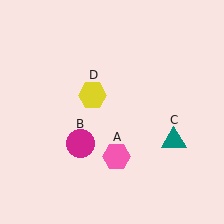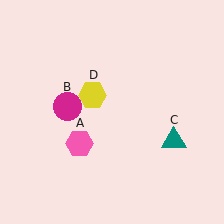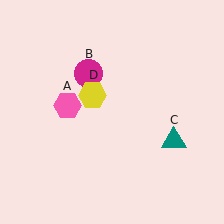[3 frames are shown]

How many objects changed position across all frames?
2 objects changed position: pink hexagon (object A), magenta circle (object B).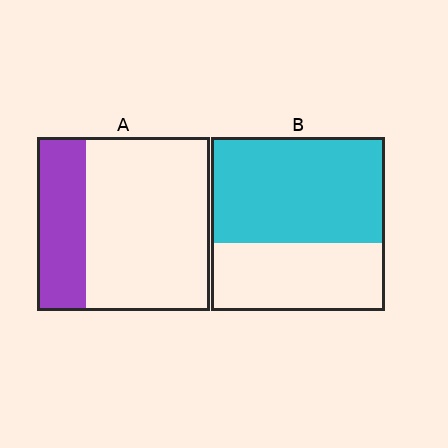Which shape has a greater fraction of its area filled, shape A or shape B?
Shape B.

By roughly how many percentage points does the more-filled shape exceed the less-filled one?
By roughly 35 percentage points (B over A).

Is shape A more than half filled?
No.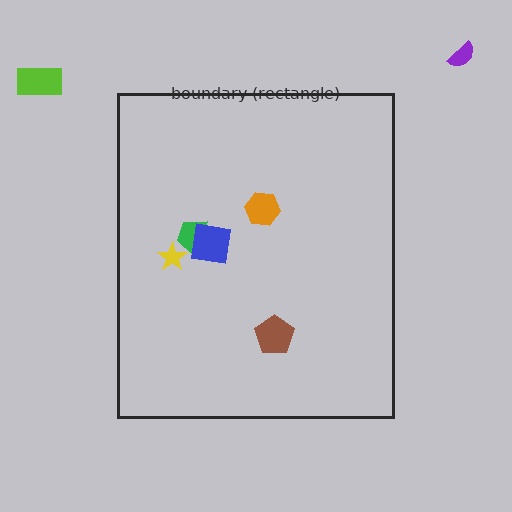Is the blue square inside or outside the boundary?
Inside.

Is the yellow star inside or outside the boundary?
Inside.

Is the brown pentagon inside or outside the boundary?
Inside.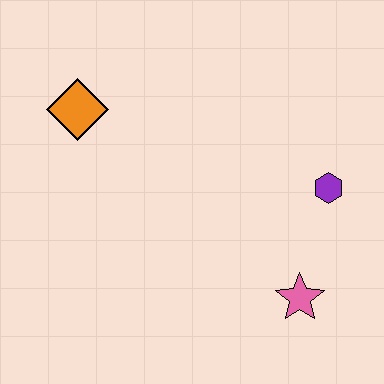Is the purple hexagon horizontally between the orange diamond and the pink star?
No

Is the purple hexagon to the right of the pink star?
Yes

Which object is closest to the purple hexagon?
The pink star is closest to the purple hexagon.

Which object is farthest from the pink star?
The orange diamond is farthest from the pink star.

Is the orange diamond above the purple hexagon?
Yes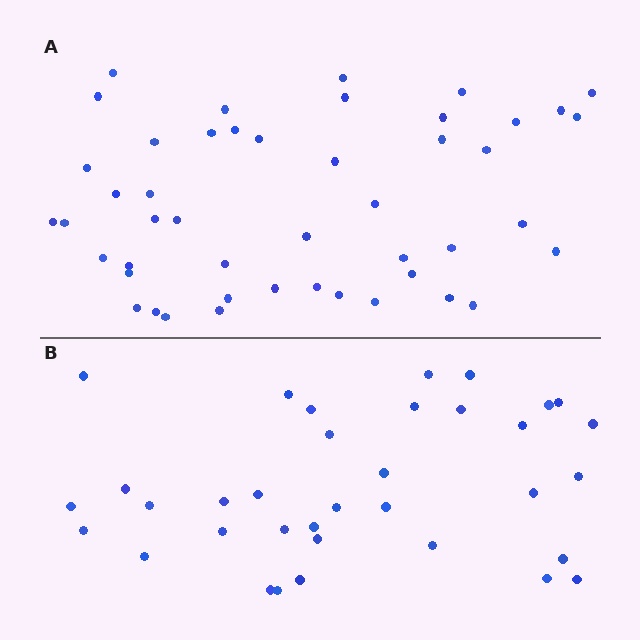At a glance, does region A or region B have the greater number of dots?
Region A (the top region) has more dots.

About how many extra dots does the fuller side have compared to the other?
Region A has roughly 12 or so more dots than region B.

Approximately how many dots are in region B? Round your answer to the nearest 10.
About 40 dots. (The exact count is 35, which rounds to 40.)